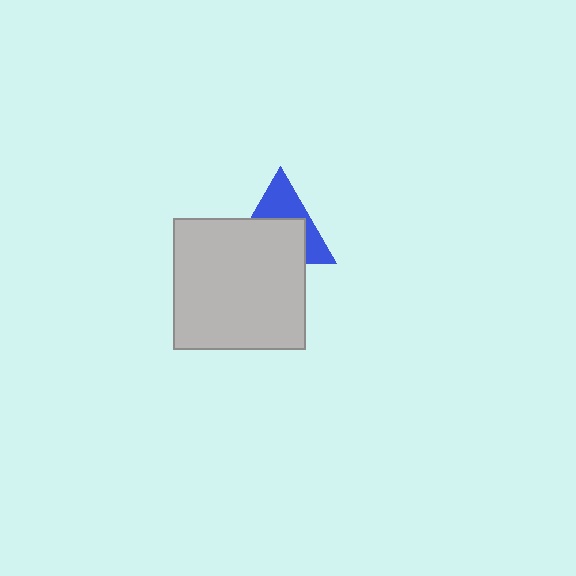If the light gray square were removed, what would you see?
You would see the complete blue triangle.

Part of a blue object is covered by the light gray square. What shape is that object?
It is a triangle.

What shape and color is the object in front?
The object in front is a light gray square.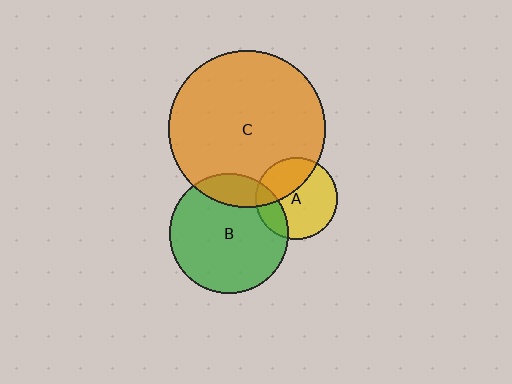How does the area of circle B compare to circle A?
Approximately 2.2 times.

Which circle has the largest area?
Circle C (orange).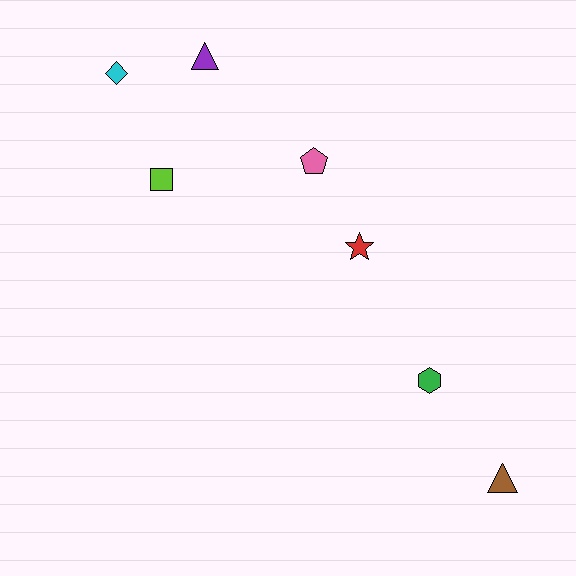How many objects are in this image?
There are 7 objects.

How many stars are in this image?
There is 1 star.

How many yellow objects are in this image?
There are no yellow objects.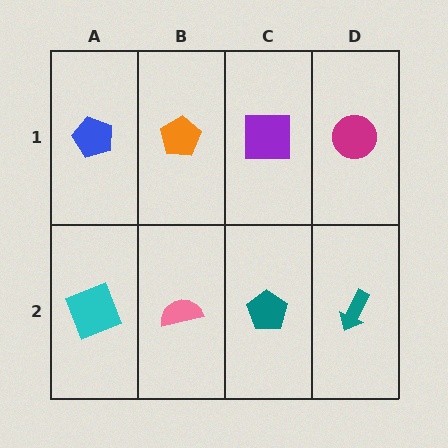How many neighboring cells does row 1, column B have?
3.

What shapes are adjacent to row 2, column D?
A magenta circle (row 1, column D), a teal pentagon (row 2, column C).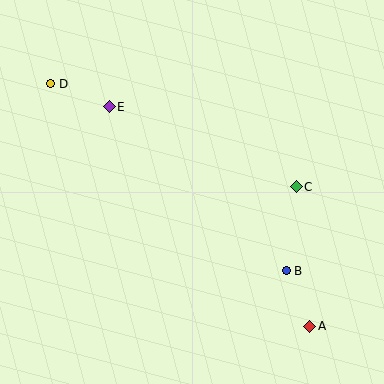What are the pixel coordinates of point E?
Point E is at (109, 107).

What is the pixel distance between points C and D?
The distance between C and D is 266 pixels.